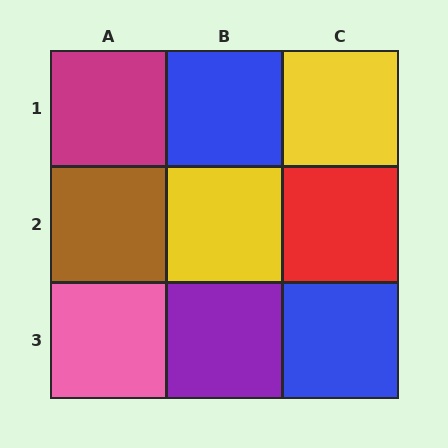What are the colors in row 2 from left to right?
Brown, yellow, red.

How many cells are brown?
1 cell is brown.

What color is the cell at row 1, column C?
Yellow.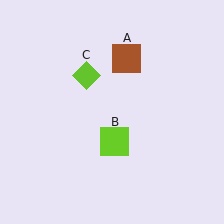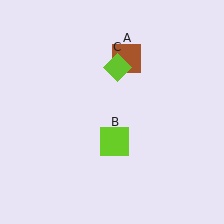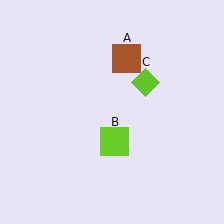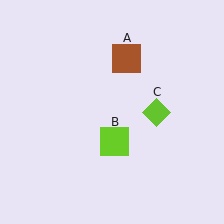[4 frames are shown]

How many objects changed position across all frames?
1 object changed position: lime diamond (object C).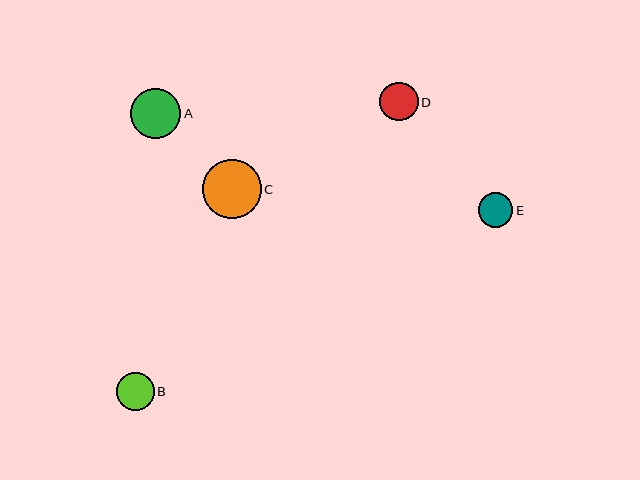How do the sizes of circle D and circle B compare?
Circle D and circle B are approximately the same size.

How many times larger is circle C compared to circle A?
Circle C is approximately 1.2 times the size of circle A.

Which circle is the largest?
Circle C is the largest with a size of approximately 59 pixels.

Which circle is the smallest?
Circle E is the smallest with a size of approximately 35 pixels.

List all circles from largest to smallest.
From largest to smallest: C, A, D, B, E.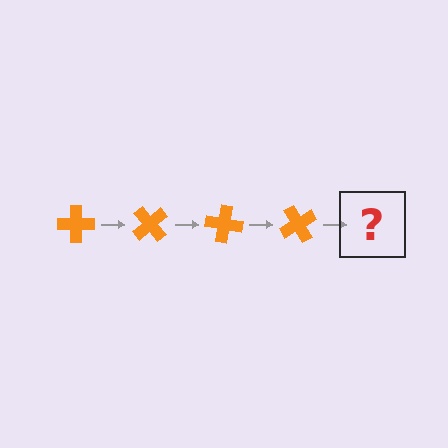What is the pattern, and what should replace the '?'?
The pattern is that the cross rotates 50 degrees each step. The '?' should be an orange cross rotated 200 degrees.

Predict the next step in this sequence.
The next step is an orange cross rotated 200 degrees.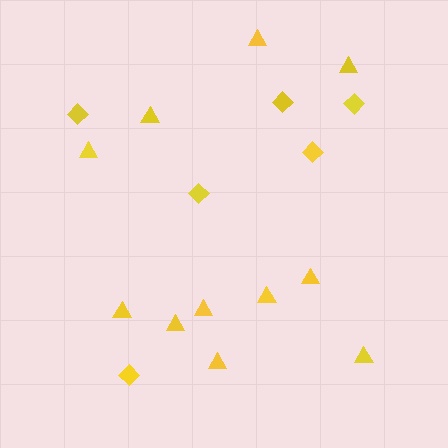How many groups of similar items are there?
There are 2 groups: one group of triangles (11) and one group of diamonds (6).